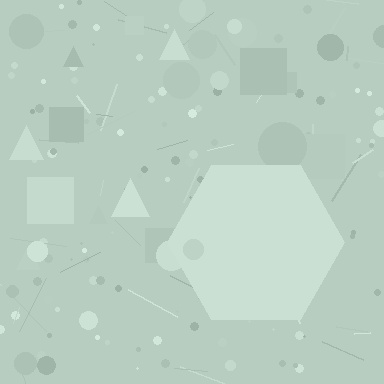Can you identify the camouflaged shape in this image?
The camouflaged shape is a hexagon.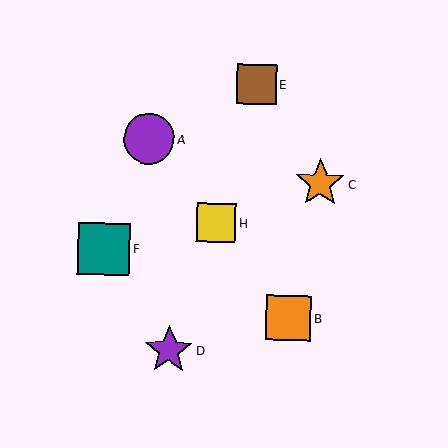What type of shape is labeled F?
Shape F is a teal square.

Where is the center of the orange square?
The center of the orange square is at (289, 318).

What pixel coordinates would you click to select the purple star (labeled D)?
Click at (169, 350) to select the purple star D.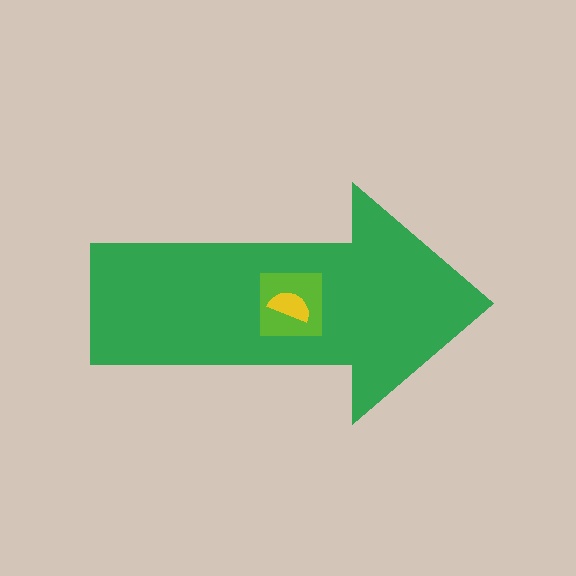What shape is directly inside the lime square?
The yellow semicircle.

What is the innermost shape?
The yellow semicircle.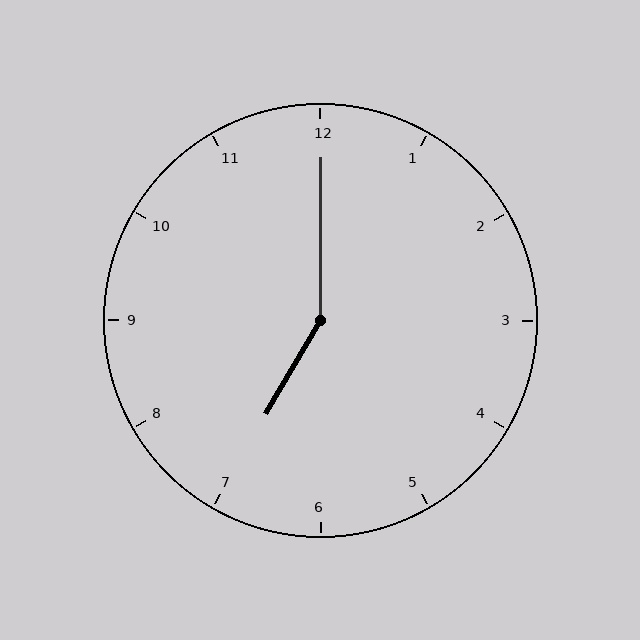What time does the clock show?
7:00.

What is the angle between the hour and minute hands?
Approximately 150 degrees.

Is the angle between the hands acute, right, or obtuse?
It is obtuse.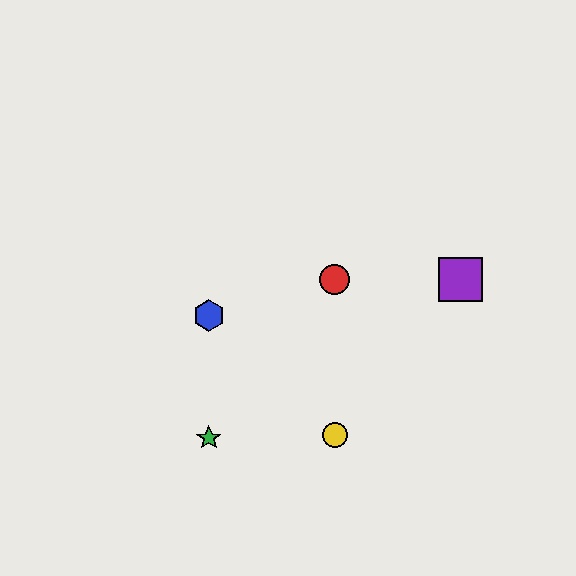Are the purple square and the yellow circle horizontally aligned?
No, the purple square is at y≈279 and the yellow circle is at y≈435.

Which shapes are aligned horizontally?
The red circle, the purple square are aligned horizontally.